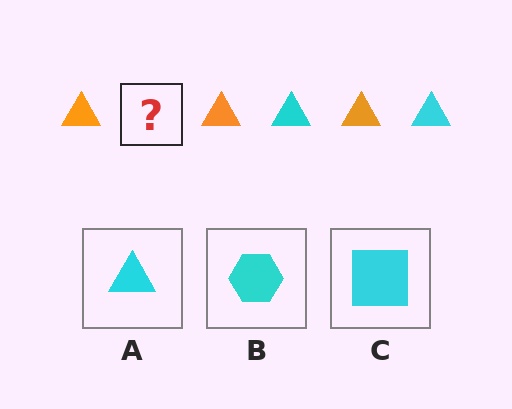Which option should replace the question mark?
Option A.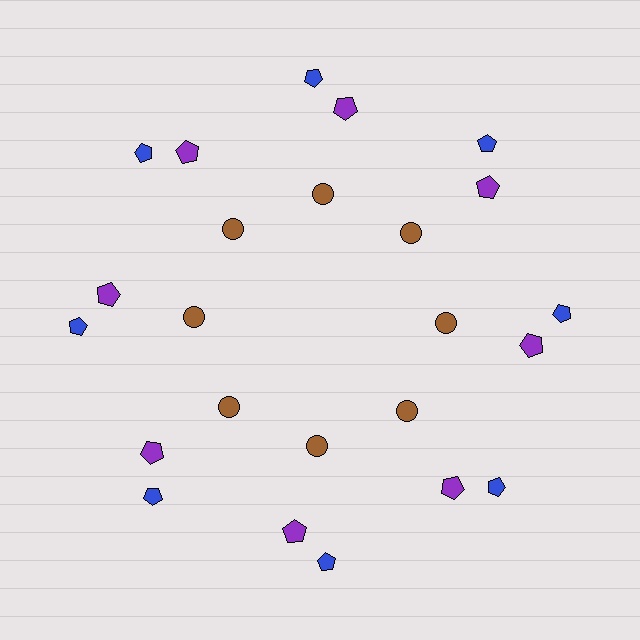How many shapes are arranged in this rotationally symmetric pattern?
There are 24 shapes, arranged in 8 groups of 3.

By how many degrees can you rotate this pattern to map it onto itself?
The pattern maps onto itself every 45 degrees of rotation.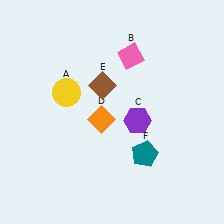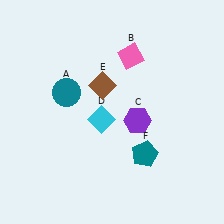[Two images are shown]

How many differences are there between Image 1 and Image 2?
There are 2 differences between the two images.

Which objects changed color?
A changed from yellow to teal. D changed from orange to cyan.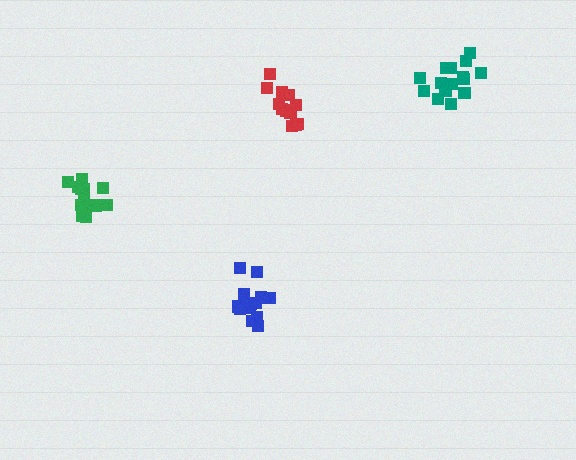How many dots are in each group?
Group 1: 16 dots, Group 2: 15 dots, Group 3: 13 dots, Group 4: 13 dots (57 total).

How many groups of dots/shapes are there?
There are 4 groups.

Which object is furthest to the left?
The green cluster is leftmost.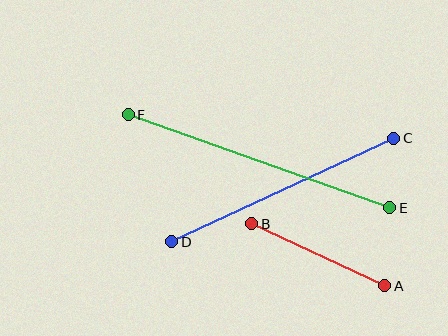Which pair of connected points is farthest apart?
Points E and F are farthest apart.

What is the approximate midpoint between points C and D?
The midpoint is at approximately (283, 190) pixels.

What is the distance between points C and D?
The distance is approximately 245 pixels.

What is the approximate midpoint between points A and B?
The midpoint is at approximately (318, 255) pixels.